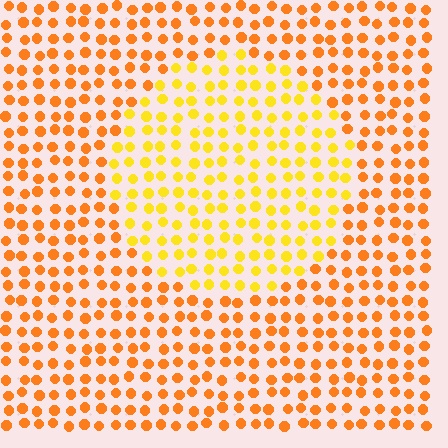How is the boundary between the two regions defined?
The boundary is defined purely by a slight shift in hue (about 28 degrees). Spacing, size, and orientation are identical on both sides.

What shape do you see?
I see a circle.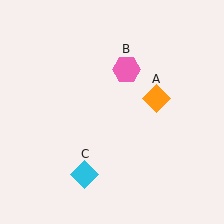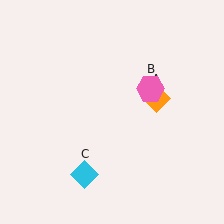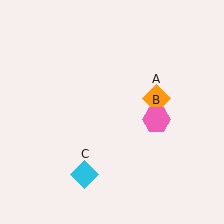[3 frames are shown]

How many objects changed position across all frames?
1 object changed position: pink hexagon (object B).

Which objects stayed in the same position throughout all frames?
Orange diamond (object A) and cyan diamond (object C) remained stationary.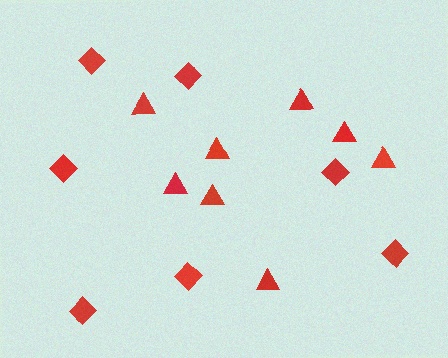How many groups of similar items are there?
There are 2 groups: one group of diamonds (7) and one group of triangles (8).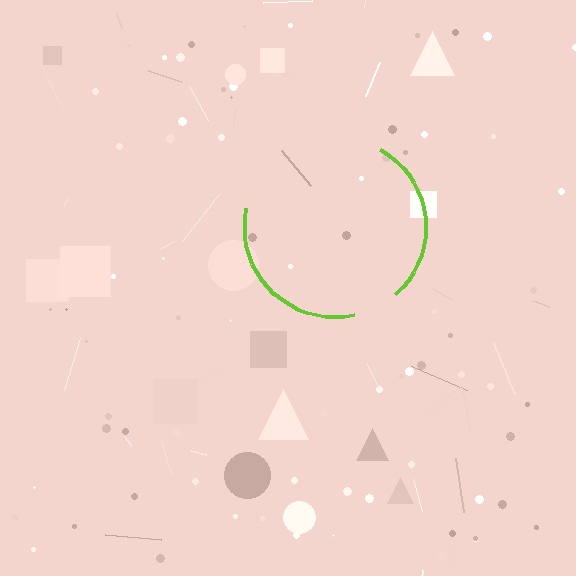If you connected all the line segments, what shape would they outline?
They would outline a circle.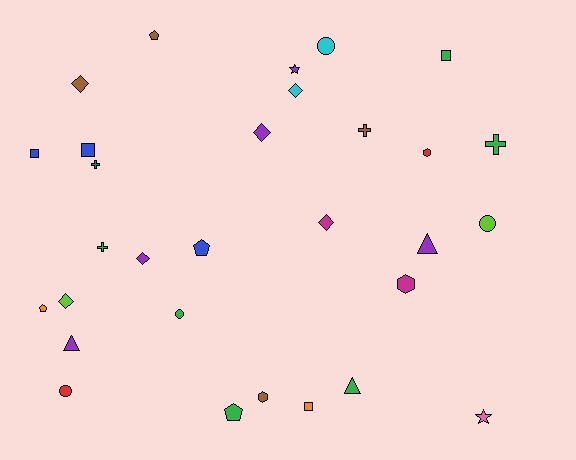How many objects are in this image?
There are 30 objects.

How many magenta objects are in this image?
There are 2 magenta objects.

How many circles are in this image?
There are 4 circles.